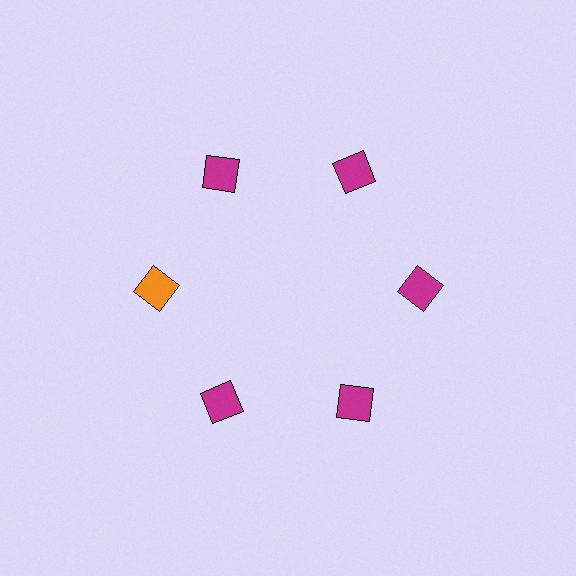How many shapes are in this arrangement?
There are 6 shapes arranged in a ring pattern.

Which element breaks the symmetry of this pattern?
The orange square at roughly the 9 o'clock position breaks the symmetry. All other shapes are magenta squares.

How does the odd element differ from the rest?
It has a different color: orange instead of magenta.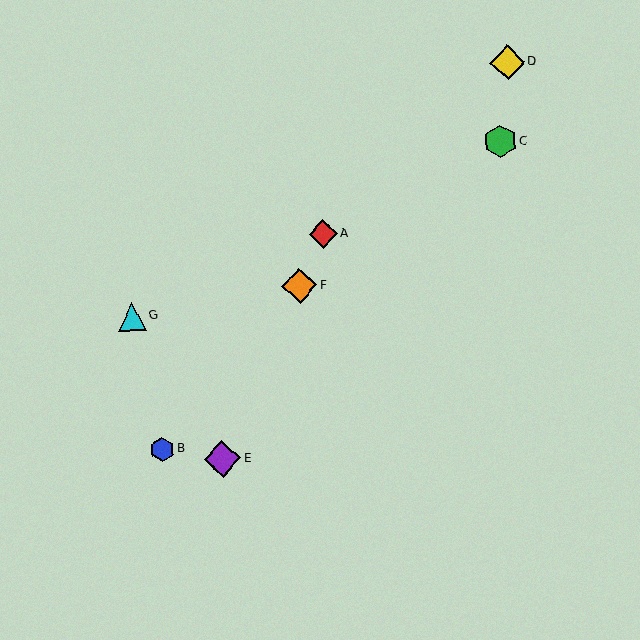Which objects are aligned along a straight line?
Objects A, E, F are aligned along a straight line.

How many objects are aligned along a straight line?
3 objects (A, E, F) are aligned along a straight line.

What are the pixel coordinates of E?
Object E is at (222, 459).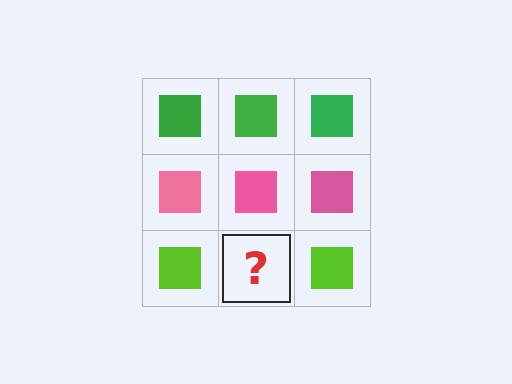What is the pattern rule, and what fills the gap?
The rule is that each row has a consistent color. The gap should be filled with a lime square.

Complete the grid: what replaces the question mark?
The question mark should be replaced with a lime square.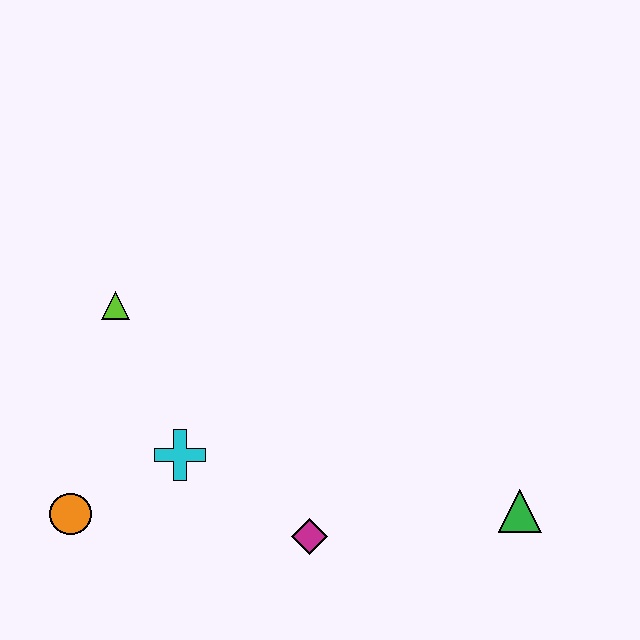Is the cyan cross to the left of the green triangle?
Yes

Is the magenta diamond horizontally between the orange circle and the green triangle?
Yes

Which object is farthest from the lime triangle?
The green triangle is farthest from the lime triangle.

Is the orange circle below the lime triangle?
Yes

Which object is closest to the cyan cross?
The orange circle is closest to the cyan cross.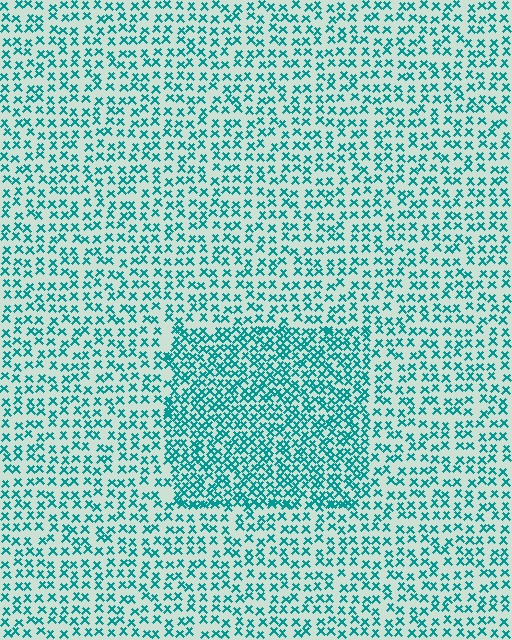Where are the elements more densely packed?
The elements are more densely packed inside the rectangle boundary.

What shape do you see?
I see a rectangle.